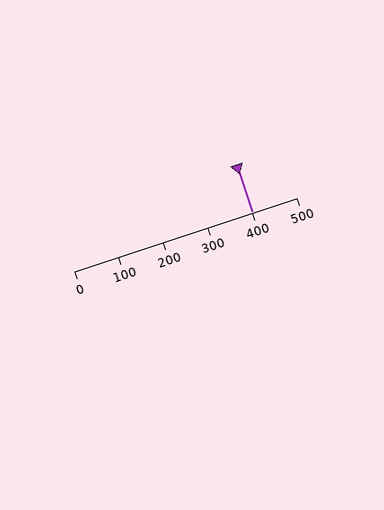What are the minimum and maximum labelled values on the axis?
The axis runs from 0 to 500.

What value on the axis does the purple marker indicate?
The marker indicates approximately 400.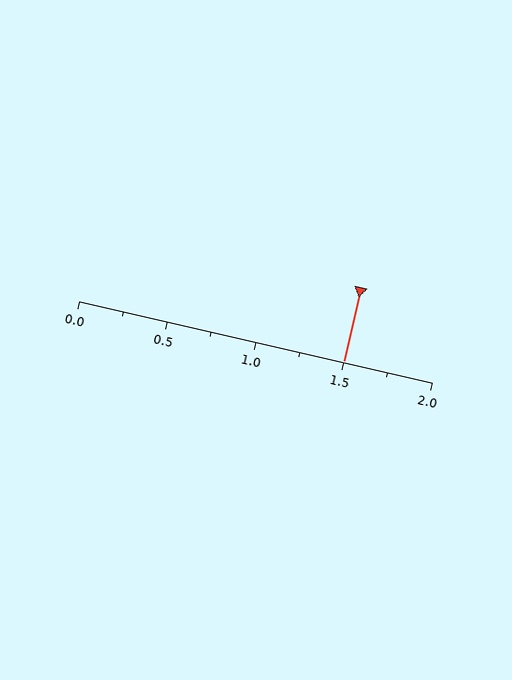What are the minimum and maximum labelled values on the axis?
The axis runs from 0.0 to 2.0.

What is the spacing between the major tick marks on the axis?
The major ticks are spaced 0.5 apart.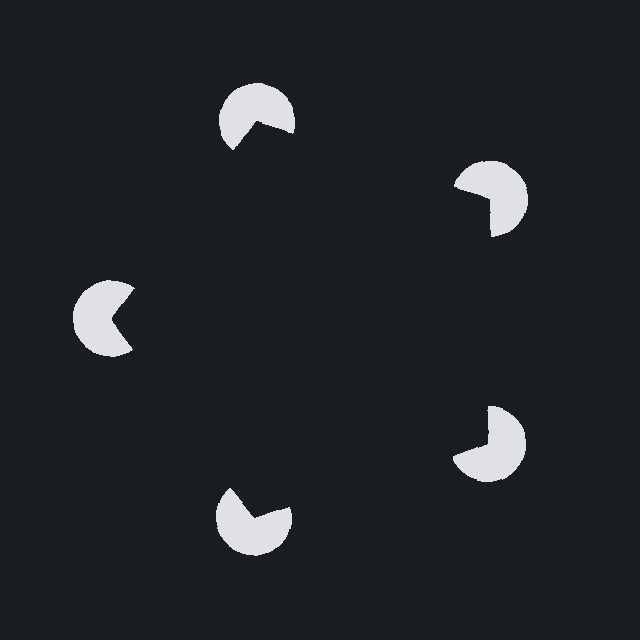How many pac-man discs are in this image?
There are 5 — one at each vertex of the illusory pentagon.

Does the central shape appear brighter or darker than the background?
It typically appears slightly darker than the background, even though no actual brightness change is drawn.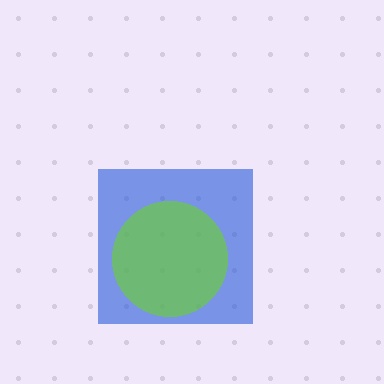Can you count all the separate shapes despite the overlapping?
Yes, there are 2 separate shapes.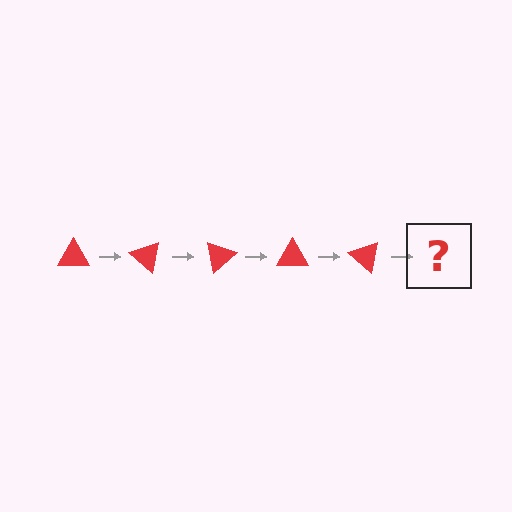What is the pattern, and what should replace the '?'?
The pattern is that the triangle rotates 40 degrees each step. The '?' should be a red triangle rotated 200 degrees.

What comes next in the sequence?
The next element should be a red triangle rotated 200 degrees.